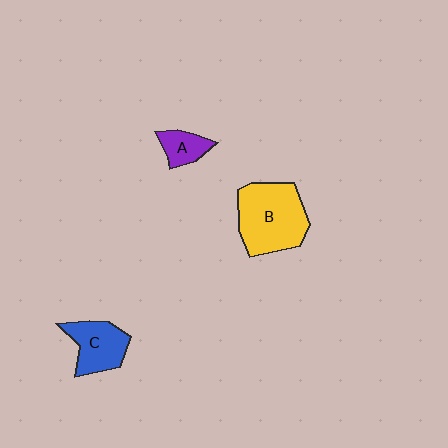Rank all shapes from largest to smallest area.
From largest to smallest: B (yellow), C (blue), A (purple).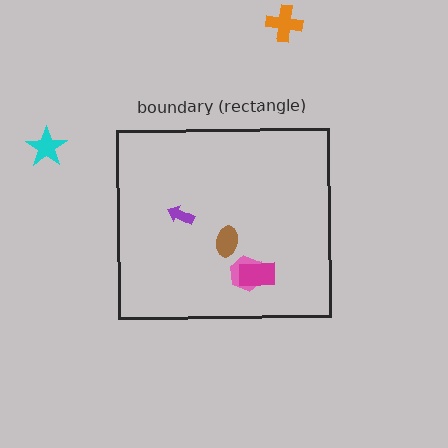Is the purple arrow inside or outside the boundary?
Inside.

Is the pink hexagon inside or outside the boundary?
Inside.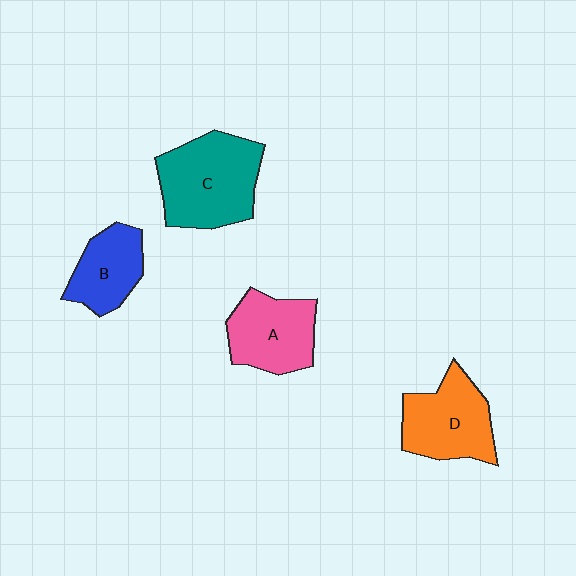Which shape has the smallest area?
Shape B (blue).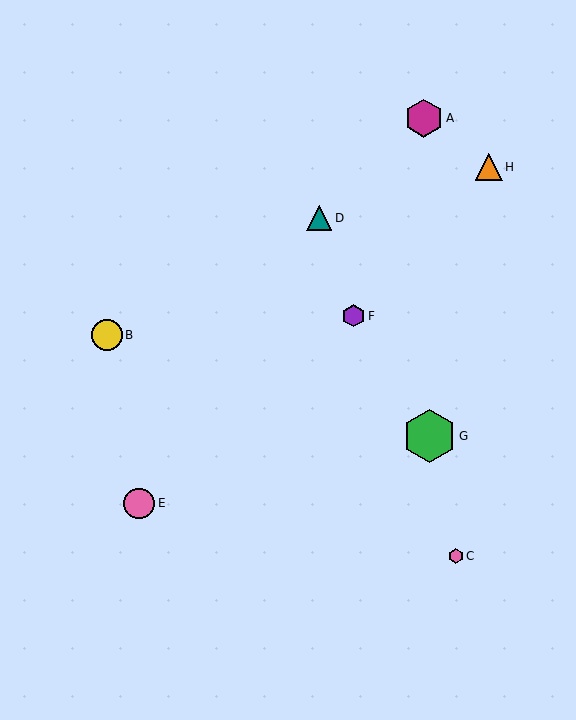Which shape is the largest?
The green hexagon (labeled G) is the largest.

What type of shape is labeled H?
Shape H is an orange triangle.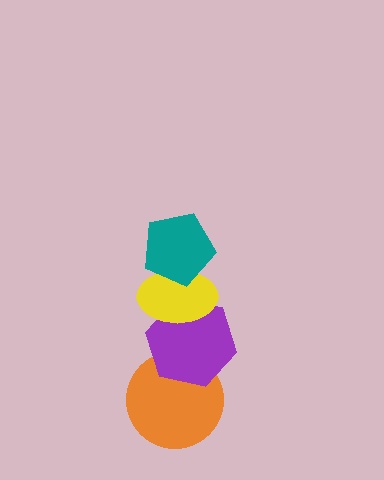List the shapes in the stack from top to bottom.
From top to bottom: the teal pentagon, the yellow ellipse, the purple hexagon, the orange circle.